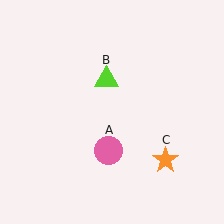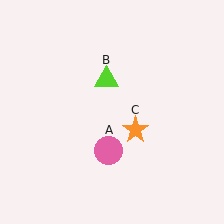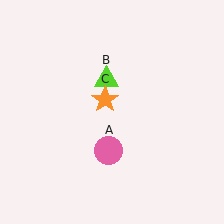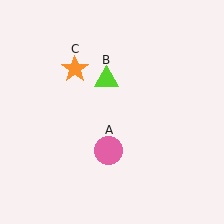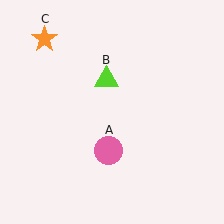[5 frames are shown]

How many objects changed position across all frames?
1 object changed position: orange star (object C).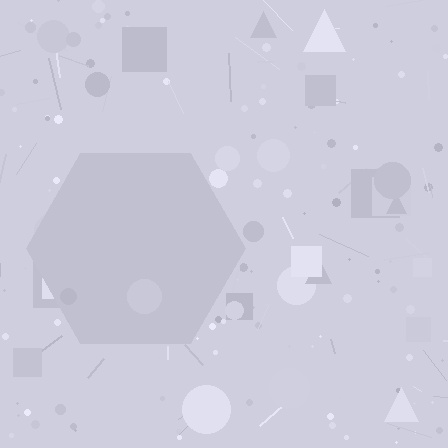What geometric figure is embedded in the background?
A hexagon is embedded in the background.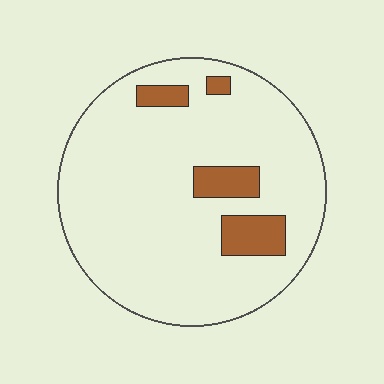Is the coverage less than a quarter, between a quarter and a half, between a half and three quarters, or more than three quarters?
Less than a quarter.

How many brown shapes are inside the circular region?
4.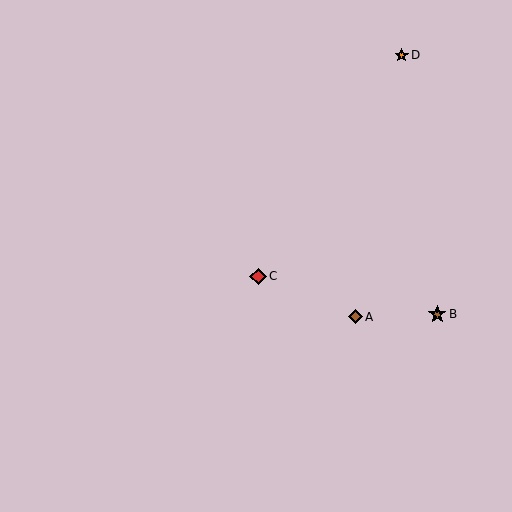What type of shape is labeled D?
Shape D is an orange star.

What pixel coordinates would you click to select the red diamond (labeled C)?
Click at (258, 276) to select the red diamond C.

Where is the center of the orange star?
The center of the orange star is at (402, 55).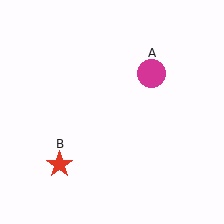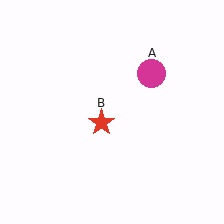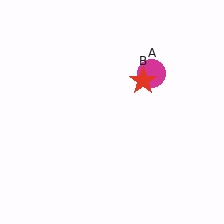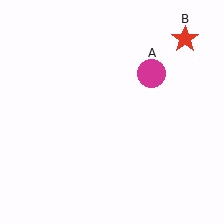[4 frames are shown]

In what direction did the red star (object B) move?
The red star (object B) moved up and to the right.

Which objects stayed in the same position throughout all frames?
Magenta circle (object A) remained stationary.